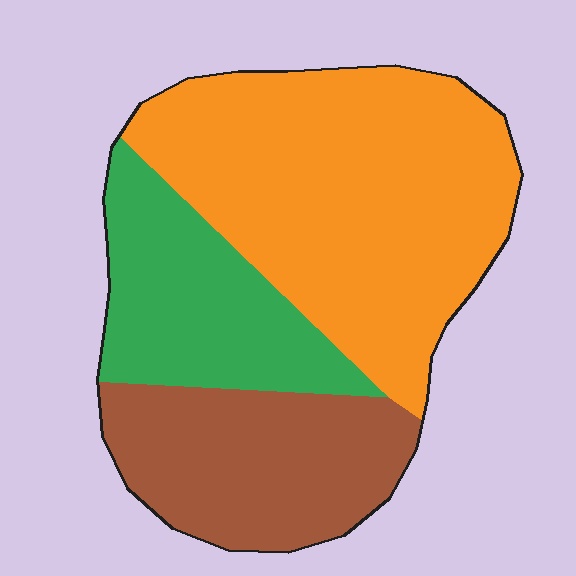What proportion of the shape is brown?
Brown takes up about one quarter (1/4) of the shape.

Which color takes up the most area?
Orange, at roughly 50%.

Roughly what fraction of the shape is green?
Green takes up between a sixth and a third of the shape.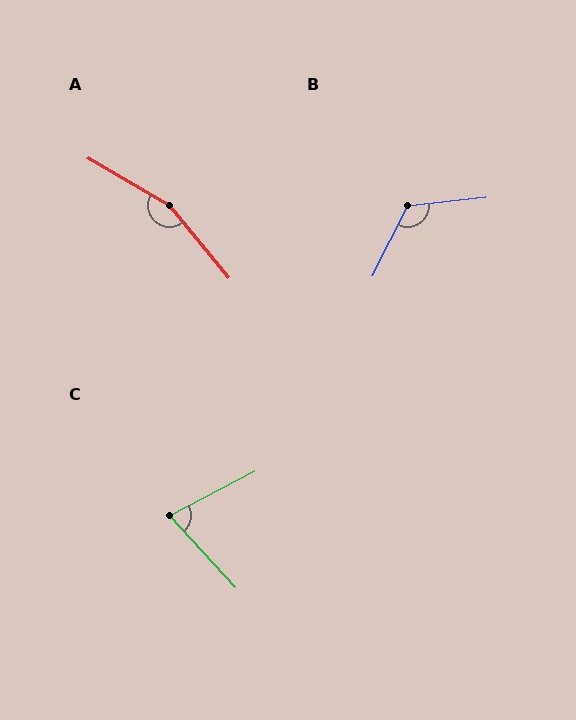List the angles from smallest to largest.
C (75°), B (123°), A (159°).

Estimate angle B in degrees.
Approximately 123 degrees.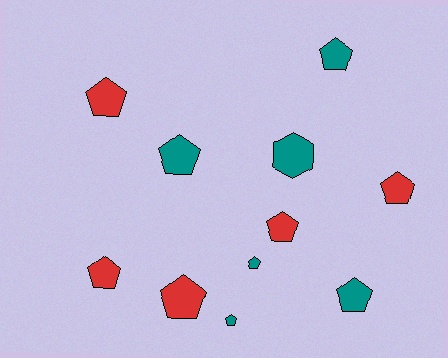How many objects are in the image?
There are 11 objects.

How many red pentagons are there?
There are 5 red pentagons.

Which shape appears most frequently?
Pentagon, with 10 objects.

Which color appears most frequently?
Teal, with 6 objects.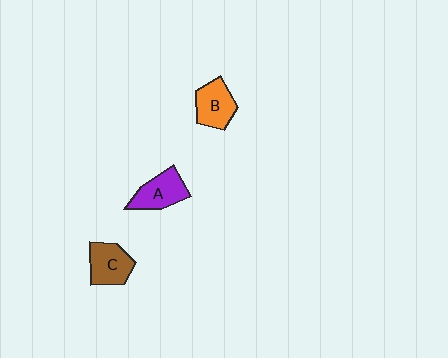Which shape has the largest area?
Shape C (brown).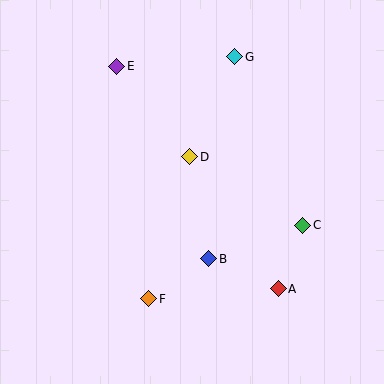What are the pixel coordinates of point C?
Point C is at (303, 225).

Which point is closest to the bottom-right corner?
Point A is closest to the bottom-right corner.